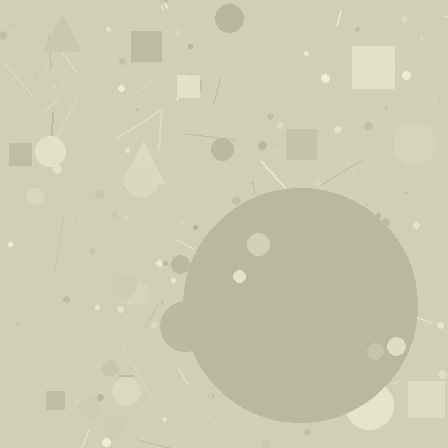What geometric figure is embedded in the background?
A circle is embedded in the background.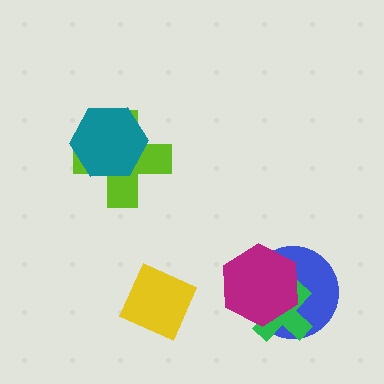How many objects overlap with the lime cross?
1 object overlaps with the lime cross.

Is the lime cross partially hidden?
Yes, it is partially covered by another shape.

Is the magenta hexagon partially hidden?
No, no other shape covers it.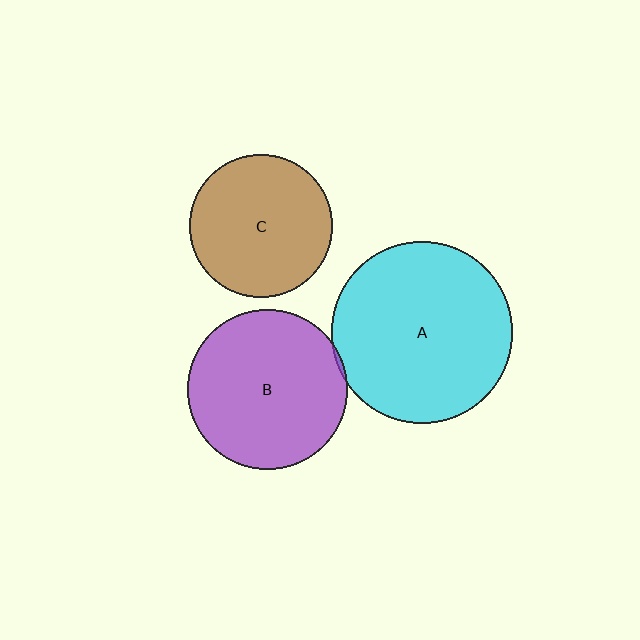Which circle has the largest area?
Circle A (cyan).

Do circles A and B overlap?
Yes.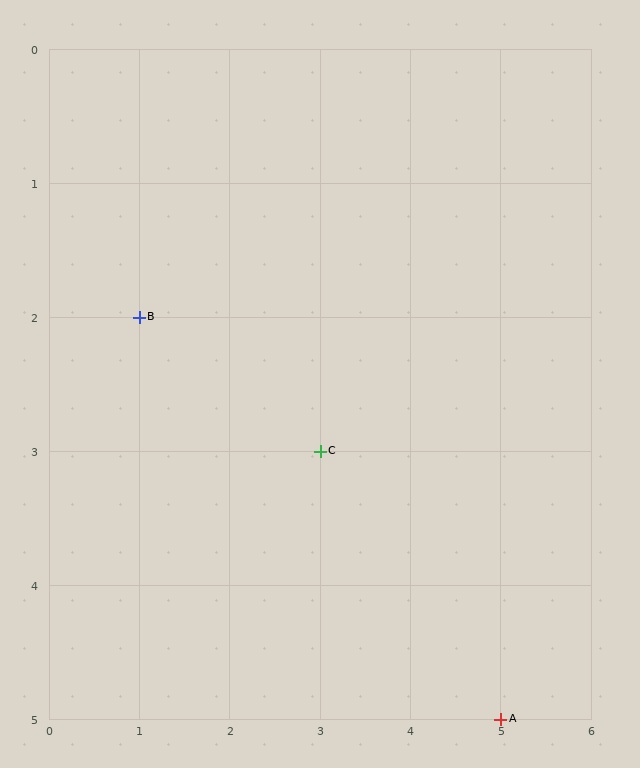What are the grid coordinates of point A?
Point A is at grid coordinates (5, 5).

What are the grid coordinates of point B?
Point B is at grid coordinates (1, 2).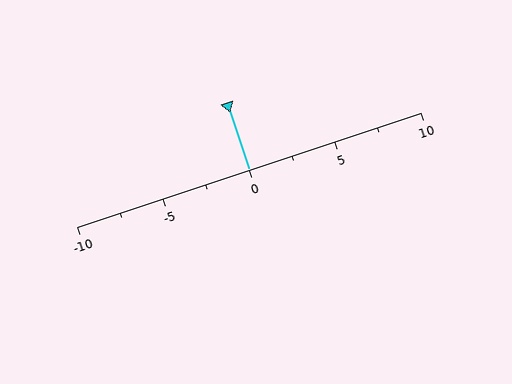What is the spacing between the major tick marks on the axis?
The major ticks are spaced 5 apart.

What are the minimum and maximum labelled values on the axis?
The axis runs from -10 to 10.